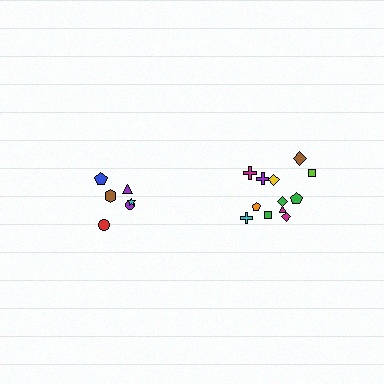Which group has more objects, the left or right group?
The right group.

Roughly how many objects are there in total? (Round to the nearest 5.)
Roughly 20 objects in total.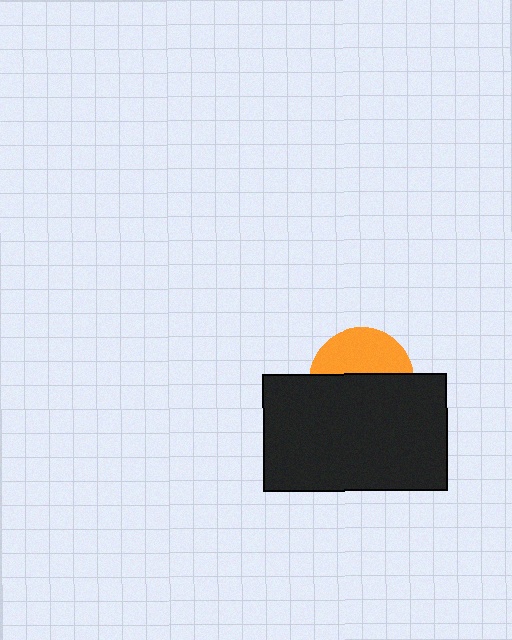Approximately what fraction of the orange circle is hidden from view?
Roughly 59% of the orange circle is hidden behind the black rectangle.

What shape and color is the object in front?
The object in front is a black rectangle.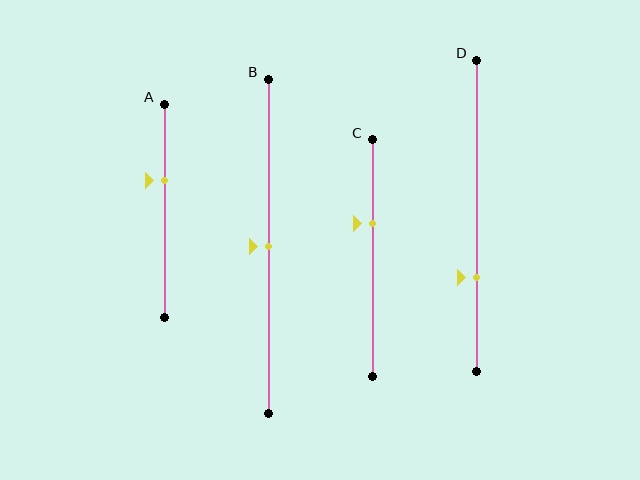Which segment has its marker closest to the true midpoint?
Segment B has its marker closest to the true midpoint.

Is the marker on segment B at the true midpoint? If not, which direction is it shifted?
Yes, the marker on segment B is at the true midpoint.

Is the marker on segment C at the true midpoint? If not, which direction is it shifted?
No, the marker on segment C is shifted upward by about 15% of the segment length.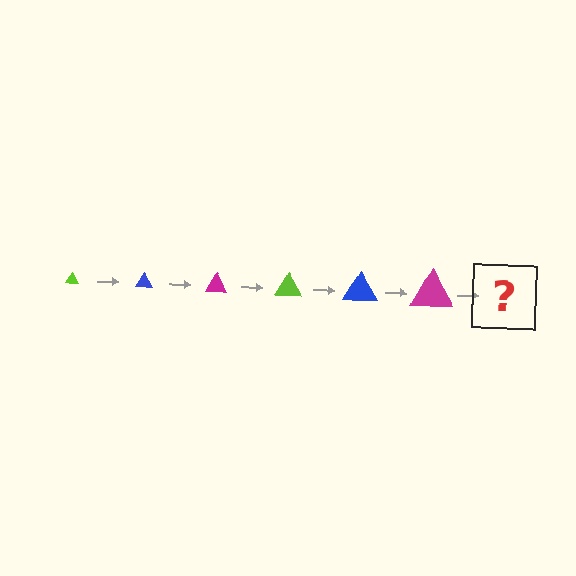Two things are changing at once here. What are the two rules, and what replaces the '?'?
The two rules are that the triangle grows larger each step and the color cycles through lime, blue, and magenta. The '?' should be a lime triangle, larger than the previous one.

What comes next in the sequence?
The next element should be a lime triangle, larger than the previous one.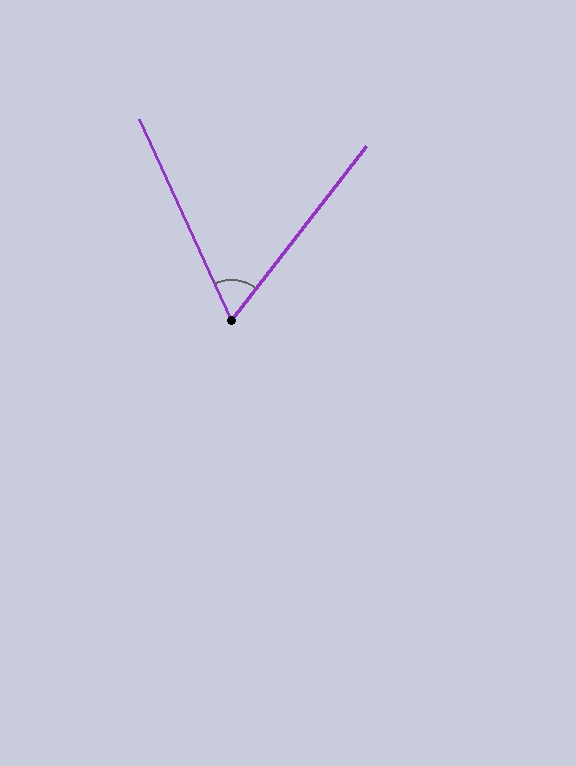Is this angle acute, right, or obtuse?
It is acute.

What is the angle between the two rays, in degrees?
Approximately 62 degrees.